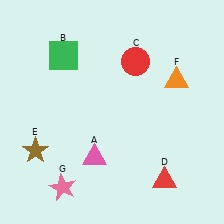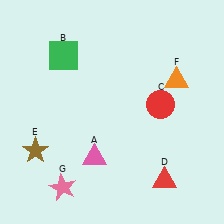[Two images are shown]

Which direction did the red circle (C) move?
The red circle (C) moved down.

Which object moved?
The red circle (C) moved down.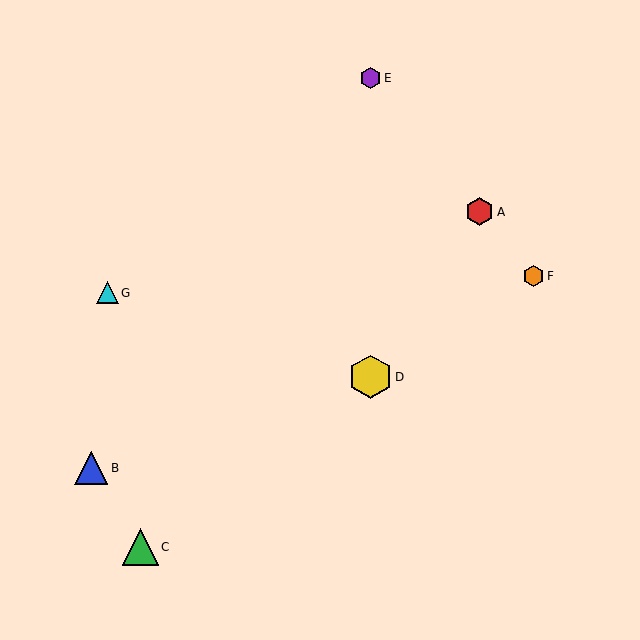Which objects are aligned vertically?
Objects D, E are aligned vertically.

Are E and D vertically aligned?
Yes, both are at x≈371.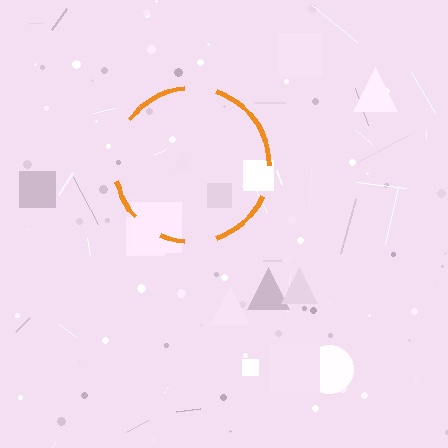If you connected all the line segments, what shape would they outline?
They would outline a circle.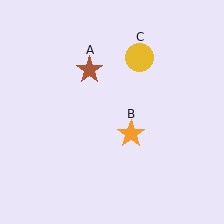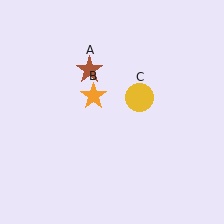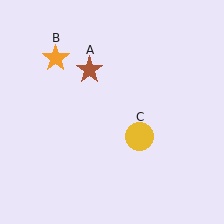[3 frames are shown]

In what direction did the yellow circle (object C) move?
The yellow circle (object C) moved down.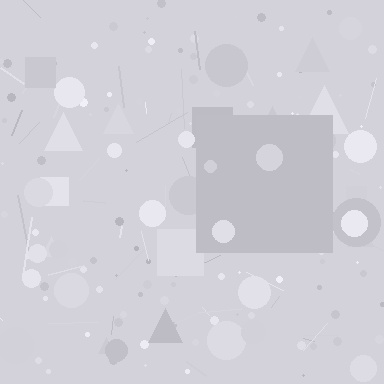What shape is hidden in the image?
A square is hidden in the image.